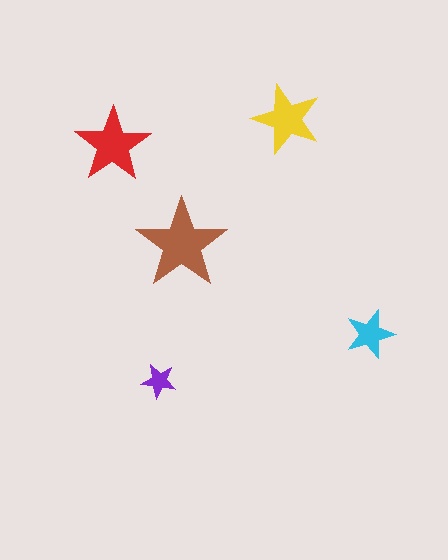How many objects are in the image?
There are 5 objects in the image.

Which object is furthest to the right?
The cyan star is rightmost.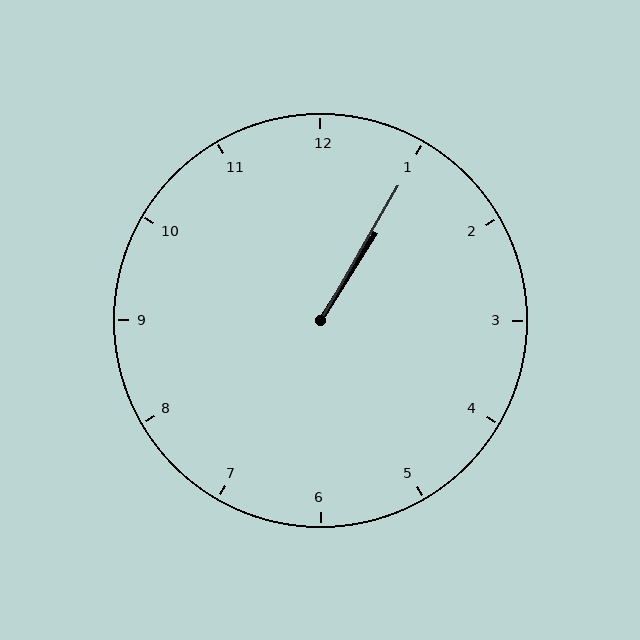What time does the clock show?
1:05.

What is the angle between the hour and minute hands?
Approximately 2 degrees.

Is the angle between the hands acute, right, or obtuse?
It is acute.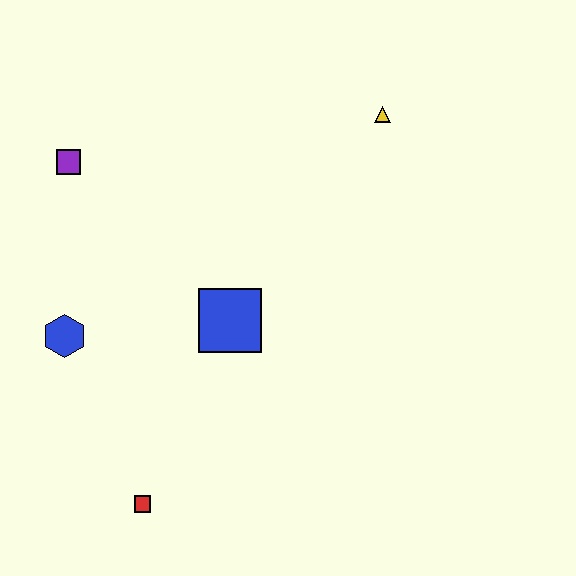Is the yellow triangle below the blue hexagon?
No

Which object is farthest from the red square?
The yellow triangle is farthest from the red square.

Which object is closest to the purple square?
The blue hexagon is closest to the purple square.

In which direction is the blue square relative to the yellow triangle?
The blue square is below the yellow triangle.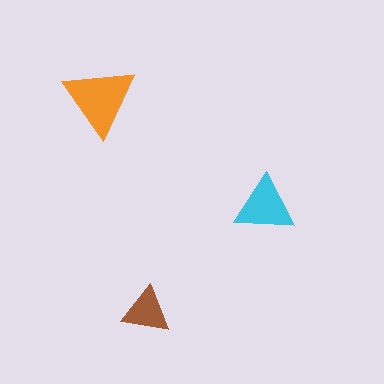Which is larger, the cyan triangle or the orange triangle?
The orange one.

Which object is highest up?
The orange triangle is topmost.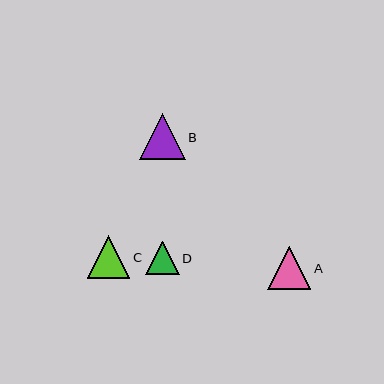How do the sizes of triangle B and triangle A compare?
Triangle B and triangle A are approximately the same size.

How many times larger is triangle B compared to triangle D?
Triangle B is approximately 1.4 times the size of triangle D.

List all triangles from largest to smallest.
From largest to smallest: B, A, C, D.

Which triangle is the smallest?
Triangle D is the smallest with a size of approximately 33 pixels.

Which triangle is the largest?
Triangle B is the largest with a size of approximately 46 pixels.